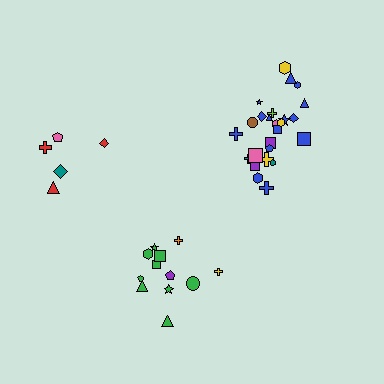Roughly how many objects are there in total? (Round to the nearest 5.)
Roughly 40 objects in total.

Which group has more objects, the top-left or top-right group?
The top-right group.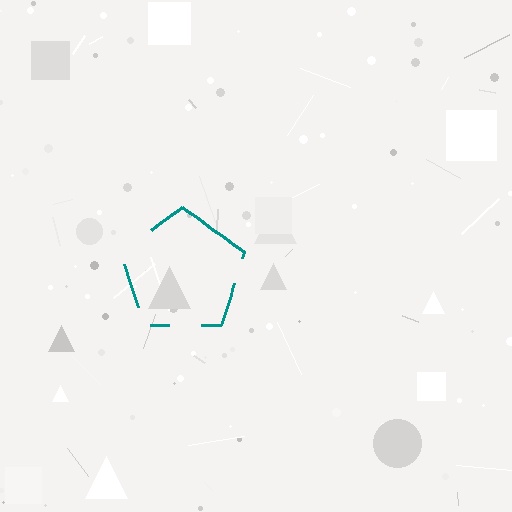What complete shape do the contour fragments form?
The contour fragments form a pentagon.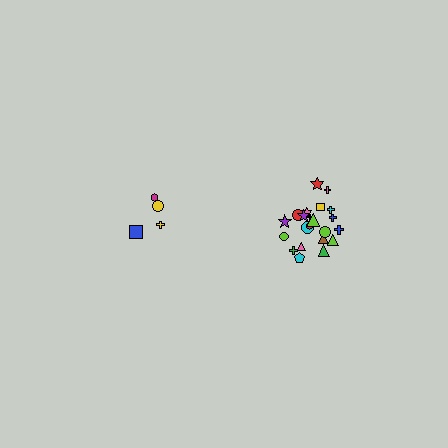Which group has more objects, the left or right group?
The right group.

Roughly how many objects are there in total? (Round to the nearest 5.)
Roughly 25 objects in total.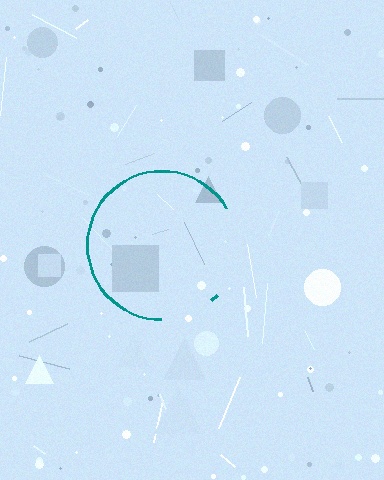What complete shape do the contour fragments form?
The contour fragments form a circle.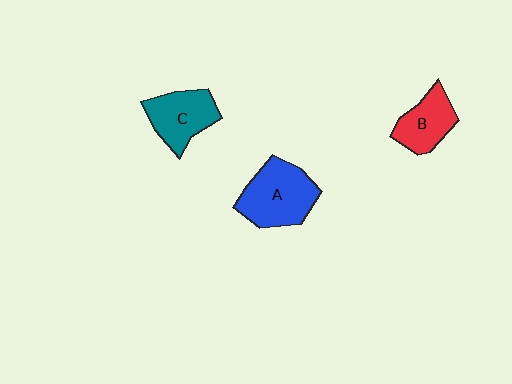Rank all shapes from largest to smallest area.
From largest to smallest: A (blue), C (teal), B (red).